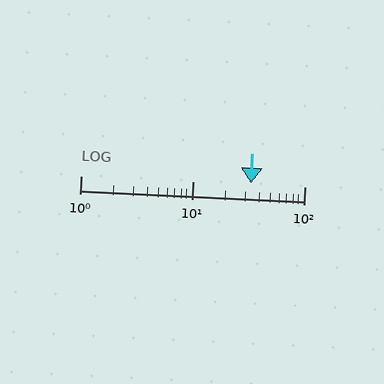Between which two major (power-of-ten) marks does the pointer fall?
The pointer is between 10 and 100.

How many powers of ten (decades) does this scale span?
The scale spans 2 decades, from 1 to 100.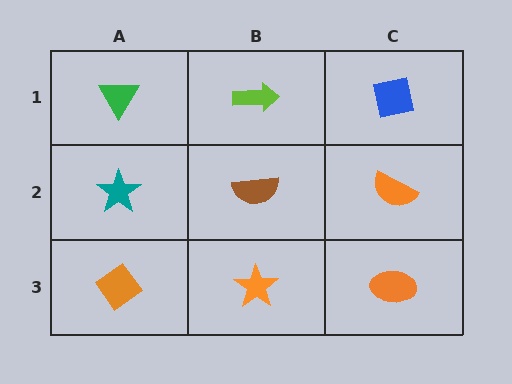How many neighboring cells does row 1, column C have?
2.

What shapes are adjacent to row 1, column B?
A brown semicircle (row 2, column B), a green triangle (row 1, column A), a blue square (row 1, column C).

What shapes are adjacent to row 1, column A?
A teal star (row 2, column A), a lime arrow (row 1, column B).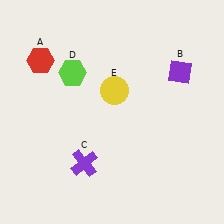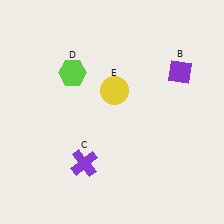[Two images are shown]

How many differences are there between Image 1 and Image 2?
There is 1 difference between the two images.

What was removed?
The red hexagon (A) was removed in Image 2.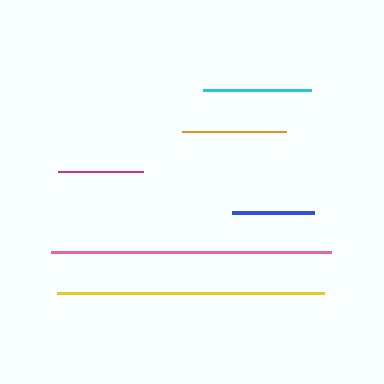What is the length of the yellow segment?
The yellow segment is approximately 268 pixels long.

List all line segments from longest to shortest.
From longest to shortest: pink, yellow, cyan, orange, magenta, blue.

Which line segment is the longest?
The pink line is the longest at approximately 280 pixels.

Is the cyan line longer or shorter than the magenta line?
The cyan line is longer than the magenta line.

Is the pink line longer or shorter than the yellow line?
The pink line is longer than the yellow line.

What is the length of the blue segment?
The blue segment is approximately 82 pixels long.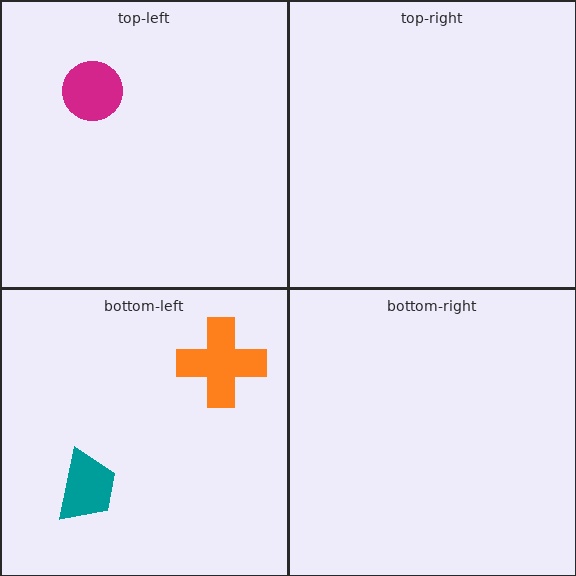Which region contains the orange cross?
The bottom-left region.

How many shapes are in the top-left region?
1.